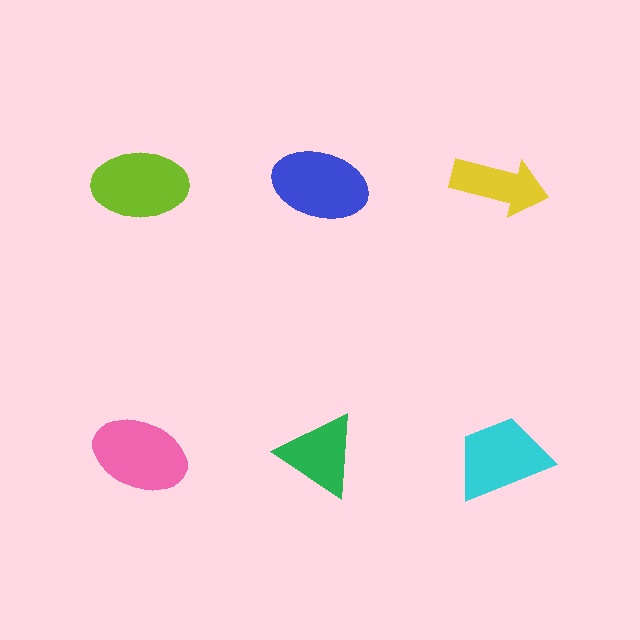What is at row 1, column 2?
A blue ellipse.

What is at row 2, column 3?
A cyan trapezoid.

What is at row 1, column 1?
A lime ellipse.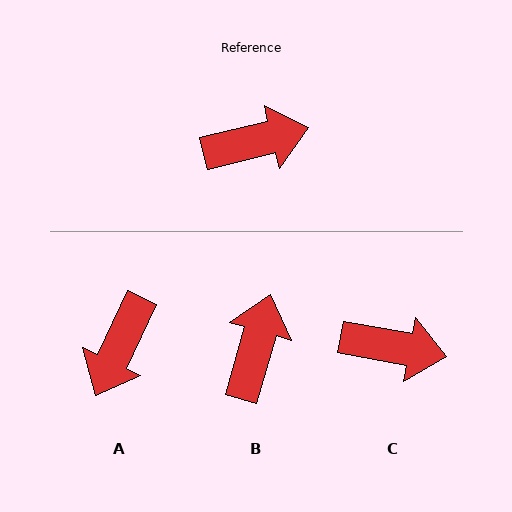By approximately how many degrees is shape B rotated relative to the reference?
Approximately 60 degrees counter-clockwise.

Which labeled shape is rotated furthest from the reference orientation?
A, about 129 degrees away.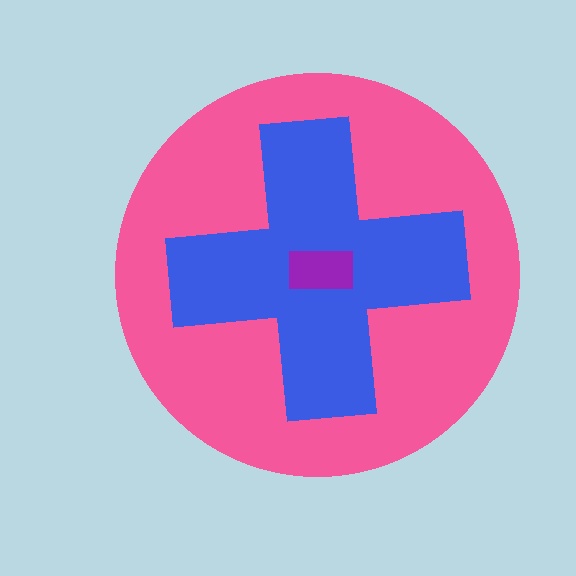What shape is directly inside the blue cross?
The purple rectangle.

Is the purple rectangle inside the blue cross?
Yes.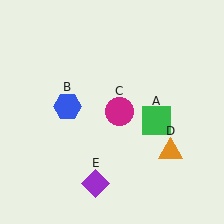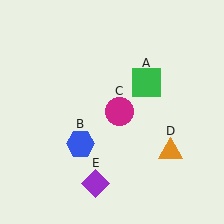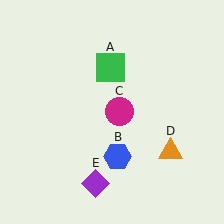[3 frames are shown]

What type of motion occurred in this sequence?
The green square (object A), blue hexagon (object B) rotated counterclockwise around the center of the scene.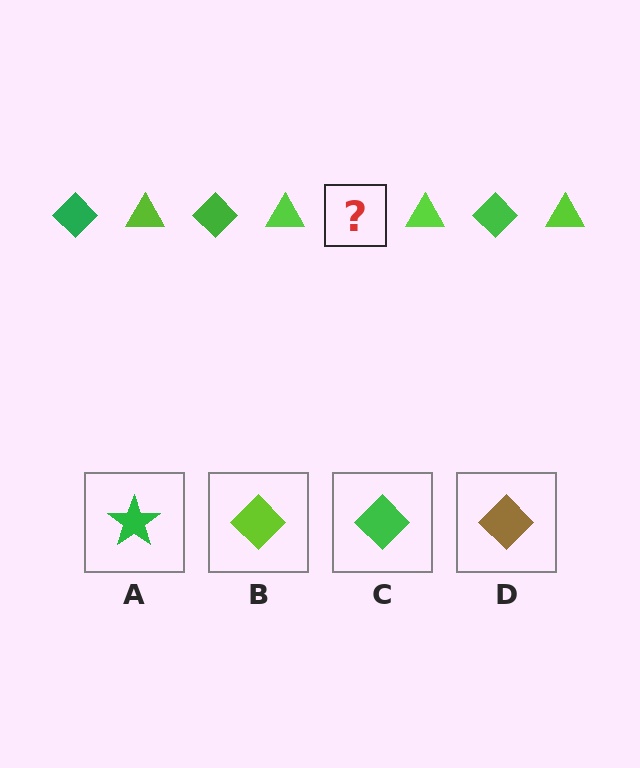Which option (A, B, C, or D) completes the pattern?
C.